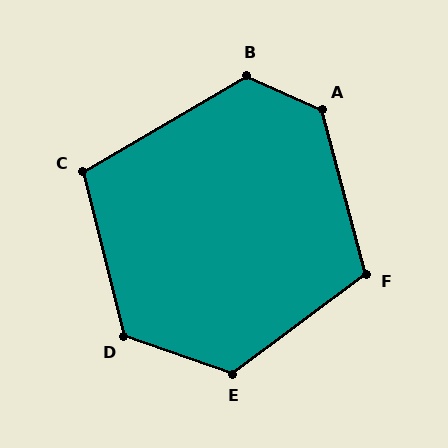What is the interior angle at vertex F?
Approximately 112 degrees (obtuse).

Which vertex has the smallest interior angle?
C, at approximately 107 degrees.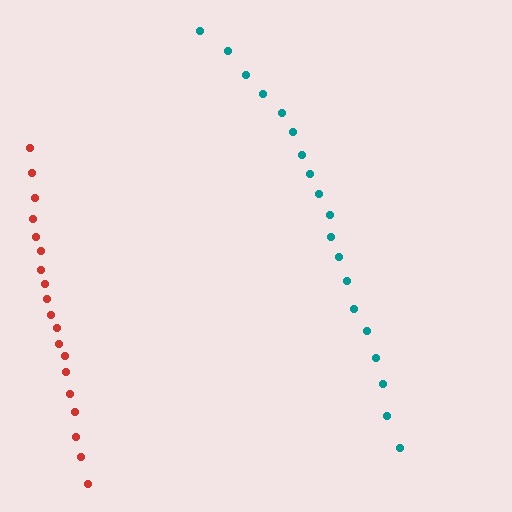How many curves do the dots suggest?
There are 2 distinct paths.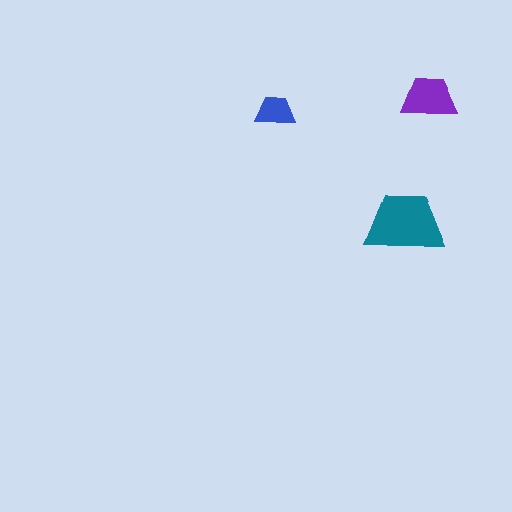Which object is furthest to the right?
The purple trapezoid is rightmost.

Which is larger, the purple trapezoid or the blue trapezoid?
The purple one.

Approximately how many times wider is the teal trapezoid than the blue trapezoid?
About 2 times wider.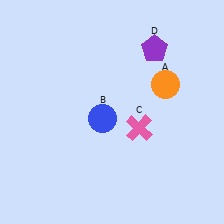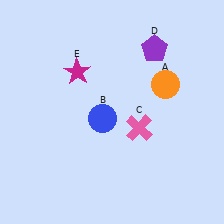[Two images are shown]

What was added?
A magenta star (E) was added in Image 2.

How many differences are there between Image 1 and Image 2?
There is 1 difference between the two images.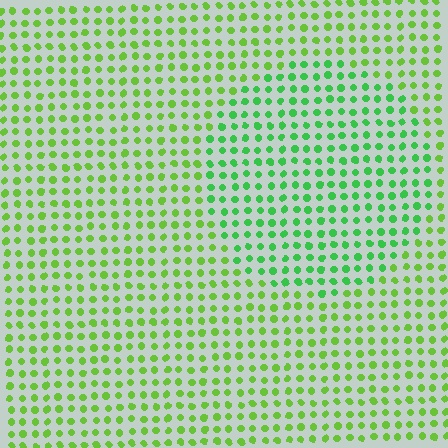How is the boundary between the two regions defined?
The boundary is defined purely by a slight shift in hue (about 29 degrees). Spacing, size, and orientation are identical on both sides.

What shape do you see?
I see a circle.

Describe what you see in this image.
The image is filled with small lime elements in a uniform arrangement. A circle-shaped region is visible where the elements are tinted to a slightly different hue, forming a subtle color boundary.